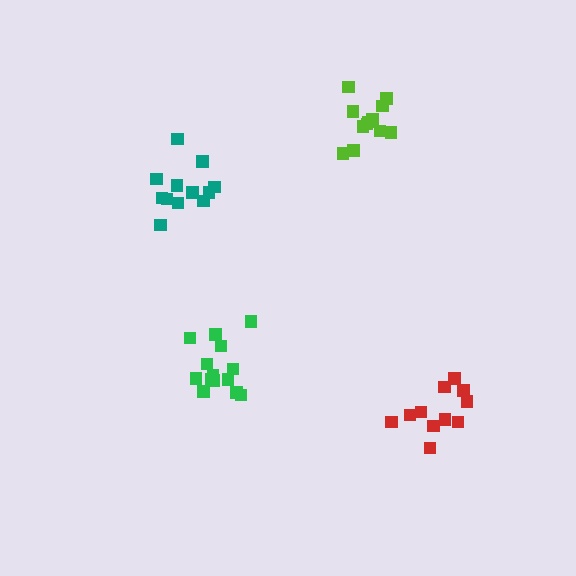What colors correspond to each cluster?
The clusters are colored: teal, lime, green, red.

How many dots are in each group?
Group 1: 12 dots, Group 2: 12 dots, Group 3: 14 dots, Group 4: 11 dots (49 total).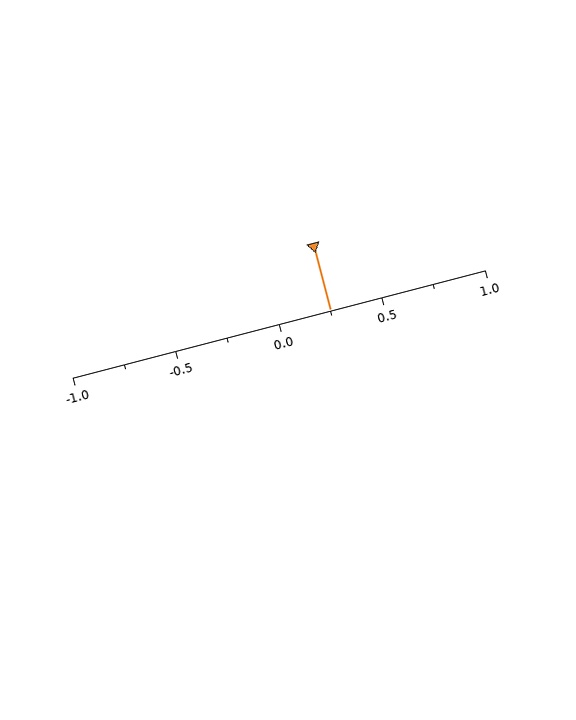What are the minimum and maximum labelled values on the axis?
The axis runs from -1.0 to 1.0.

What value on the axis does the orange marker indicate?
The marker indicates approximately 0.25.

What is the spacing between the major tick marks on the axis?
The major ticks are spaced 0.5 apart.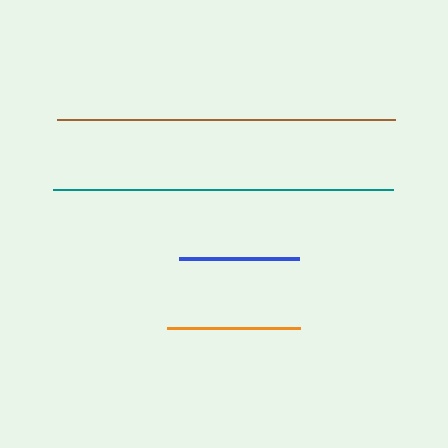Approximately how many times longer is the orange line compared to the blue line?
The orange line is approximately 1.1 times the length of the blue line.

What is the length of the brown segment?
The brown segment is approximately 339 pixels long.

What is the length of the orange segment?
The orange segment is approximately 133 pixels long.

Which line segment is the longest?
The teal line is the longest at approximately 341 pixels.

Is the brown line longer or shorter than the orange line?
The brown line is longer than the orange line.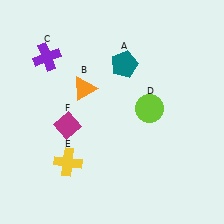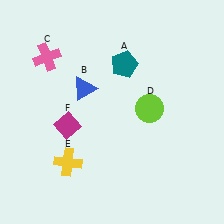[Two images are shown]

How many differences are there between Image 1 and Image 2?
There are 2 differences between the two images.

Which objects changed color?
B changed from orange to blue. C changed from purple to pink.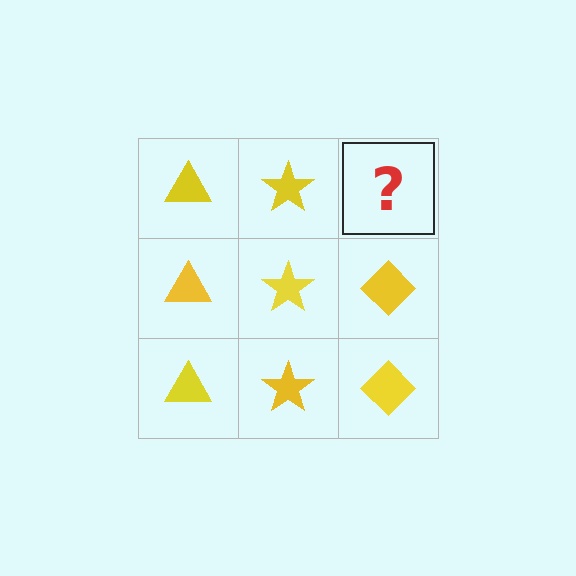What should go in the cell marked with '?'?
The missing cell should contain a yellow diamond.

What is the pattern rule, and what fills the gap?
The rule is that each column has a consistent shape. The gap should be filled with a yellow diamond.